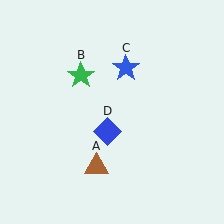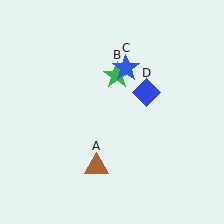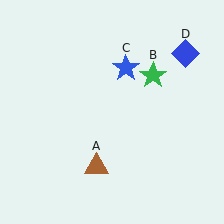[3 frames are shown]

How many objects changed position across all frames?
2 objects changed position: green star (object B), blue diamond (object D).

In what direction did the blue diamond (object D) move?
The blue diamond (object D) moved up and to the right.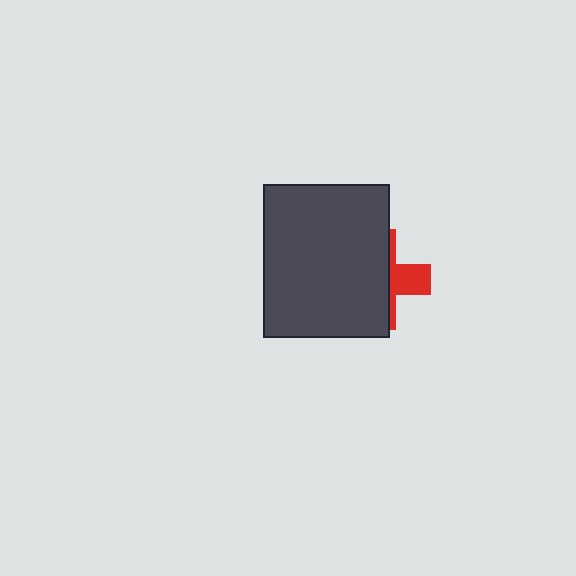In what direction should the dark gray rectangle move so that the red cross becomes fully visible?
The dark gray rectangle should move left. That is the shortest direction to clear the overlap and leave the red cross fully visible.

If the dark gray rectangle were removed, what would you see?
You would see the complete red cross.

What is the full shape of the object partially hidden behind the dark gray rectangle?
The partially hidden object is a red cross.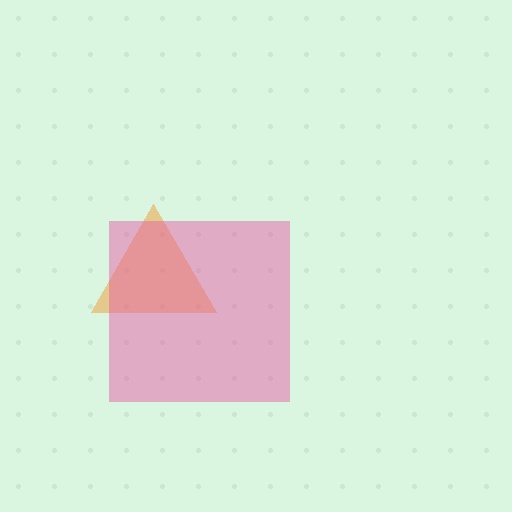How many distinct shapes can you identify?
There are 2 distinct shapes: an orange triangle, a pink square.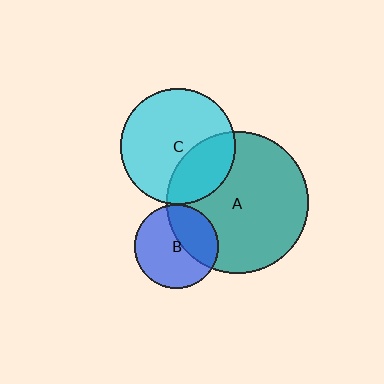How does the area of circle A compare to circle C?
Approximately 1.5 times.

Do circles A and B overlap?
Yes.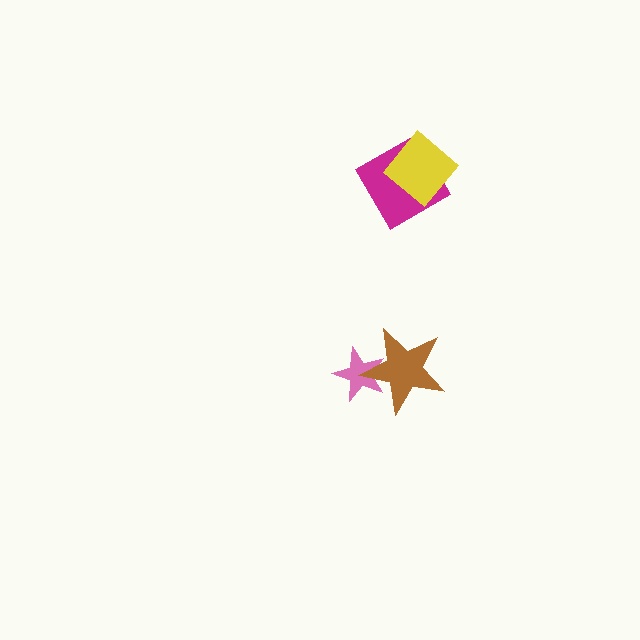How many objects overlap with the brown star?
1 object overlaps with the brown star.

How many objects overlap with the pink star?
1 object overlaps with the pink star.